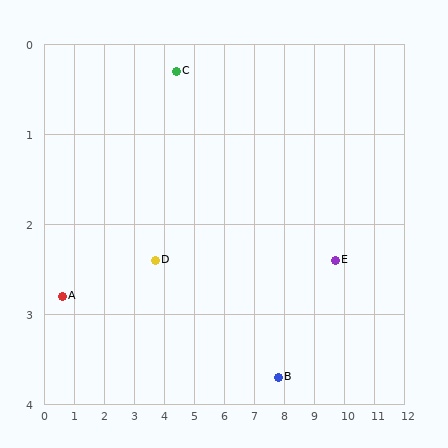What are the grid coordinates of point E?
Point E is at approximately (9.7, 2.4).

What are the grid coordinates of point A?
Point A is at approximately (0.6, 2.8).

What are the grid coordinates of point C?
Point C is at approximately (4.4, 0.3).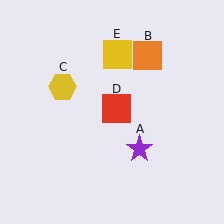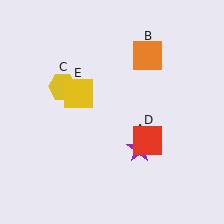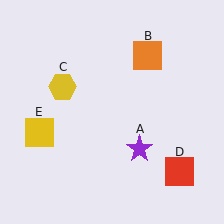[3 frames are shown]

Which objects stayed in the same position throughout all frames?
Purple star (object A) and orange square (object B) and yellow hexagon (object C) remained stationary.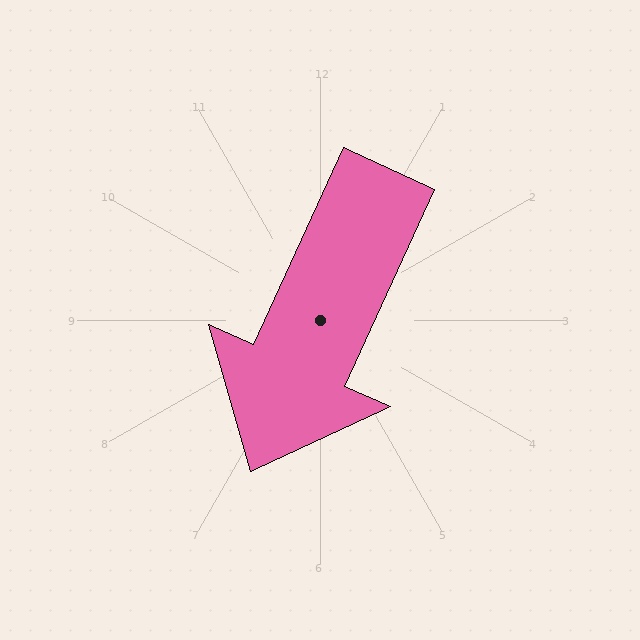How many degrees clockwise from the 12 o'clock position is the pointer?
Approximately 204 degrees.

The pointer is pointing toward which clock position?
Roughly 7 o'clock.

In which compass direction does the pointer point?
Southwest.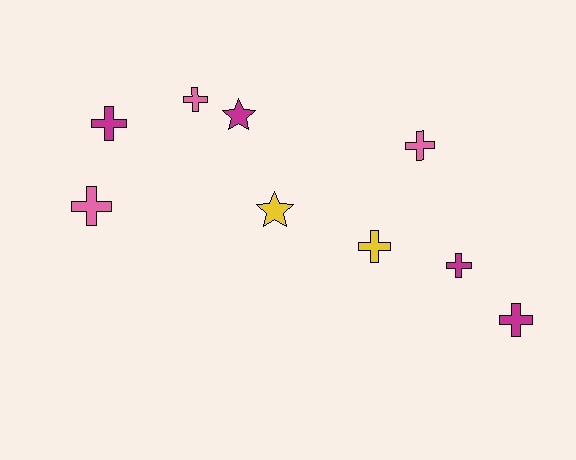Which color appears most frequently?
Magenta, with 4 objects.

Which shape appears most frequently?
Cross, with 7 objects.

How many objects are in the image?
There are 9 objects.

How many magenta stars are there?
There is 1 magenta star.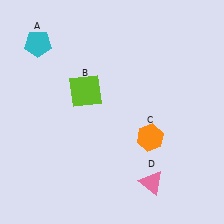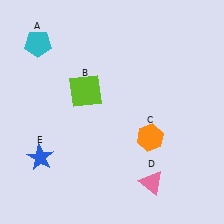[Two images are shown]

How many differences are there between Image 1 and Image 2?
There is 1 difference between the two images.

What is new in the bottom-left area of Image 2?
A blue star (E) was added in the bottom-left area of Image 2.